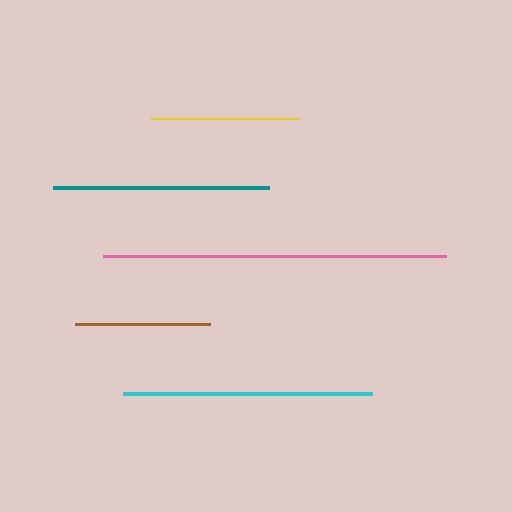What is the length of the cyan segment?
The cyan segment is approximately 249 pixels long.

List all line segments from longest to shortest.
From longest to shortest: pink, cyan, teal, yellow, brown.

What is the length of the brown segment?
The brown segment is approximately 135 pixels long.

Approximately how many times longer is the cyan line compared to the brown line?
The cyan line is approximately 1.8 times the length of the brown line.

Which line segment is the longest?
The pink line is the longest at approximately 343 pixels.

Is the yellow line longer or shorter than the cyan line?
The cyan line is longer than the yellow line.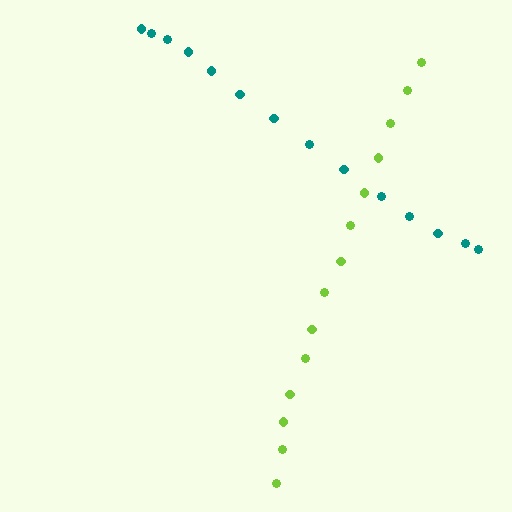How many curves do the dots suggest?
There are 2 distinct paths.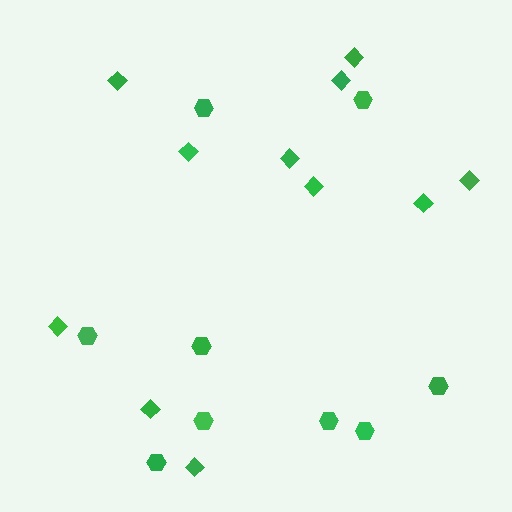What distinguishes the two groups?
There are 2 groups: one group of diamonds (11) and one group of hexagons (9).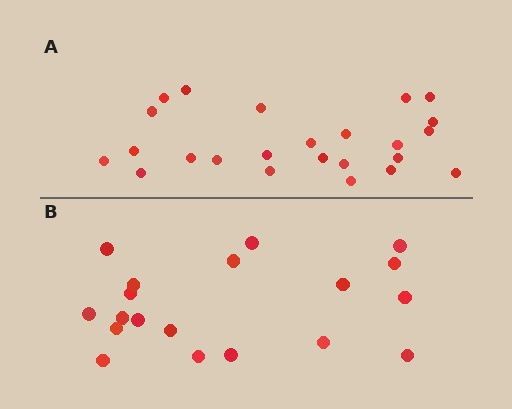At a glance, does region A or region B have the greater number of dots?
Region A (the top region) has more dots.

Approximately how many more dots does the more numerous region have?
Region A has about 5 more dots than region B.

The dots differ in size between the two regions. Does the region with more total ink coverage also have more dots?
No. Region B has more total ink coverage because its dots are larger, but region A actually contains more individual dots. Total area can be misleading — the number of items is what matters here.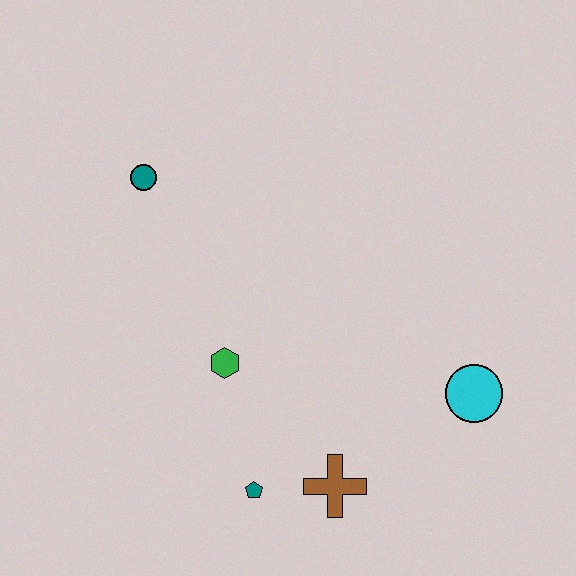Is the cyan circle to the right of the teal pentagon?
Yes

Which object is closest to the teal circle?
The green hexagon is closest to the teal circle.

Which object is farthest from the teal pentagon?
The teal circle is farthest from the teal pentagon.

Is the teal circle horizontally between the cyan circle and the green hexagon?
No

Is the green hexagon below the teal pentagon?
No